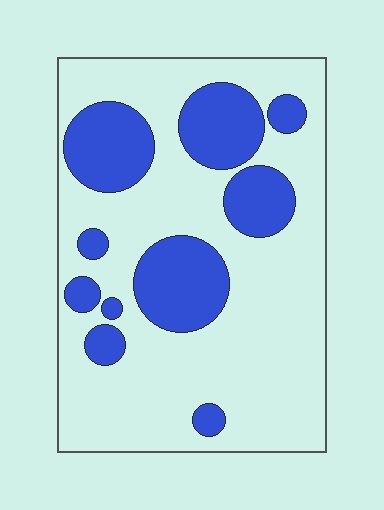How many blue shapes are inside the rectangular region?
10.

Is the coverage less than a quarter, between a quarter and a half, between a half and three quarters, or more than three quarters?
Between a quarter and a half.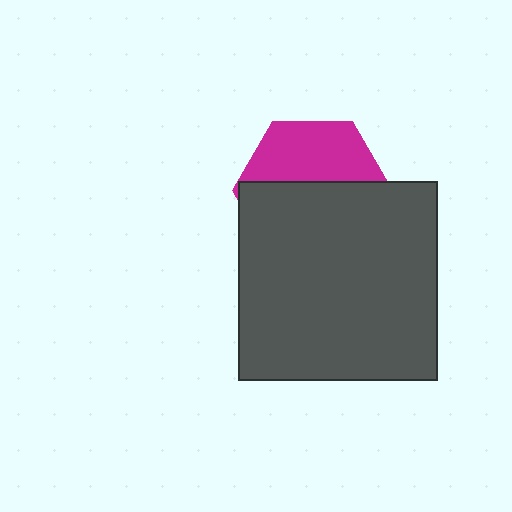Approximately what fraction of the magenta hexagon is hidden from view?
Roughly 59% of the magenta hexagon is hidden behind the dark gray square.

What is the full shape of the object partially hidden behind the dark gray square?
The partially hidden object is a magenta hexagon.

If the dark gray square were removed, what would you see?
You would see the complete magenta hexagon.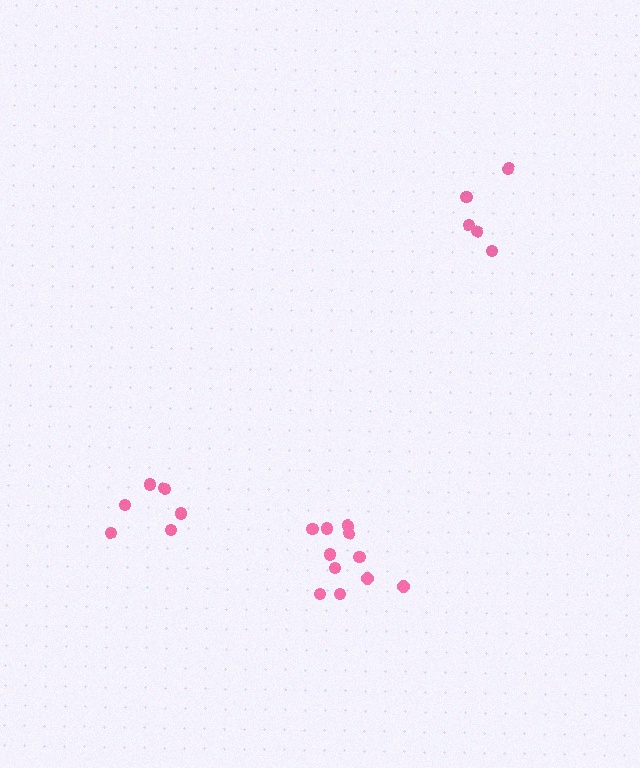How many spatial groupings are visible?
There are 3 spatial groupings.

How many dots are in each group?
Group 1: 5 dots, Group 2: 11 dots, Group 3: 6 dots (22 total).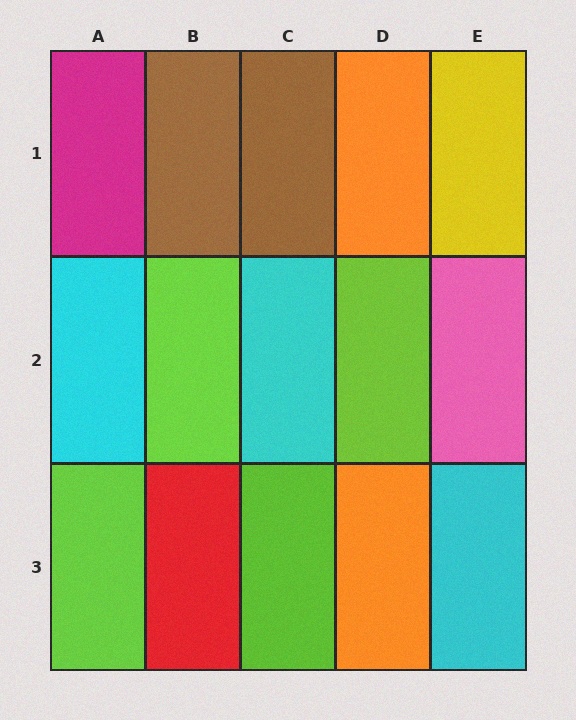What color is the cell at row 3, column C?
Lime.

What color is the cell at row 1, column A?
Magenta.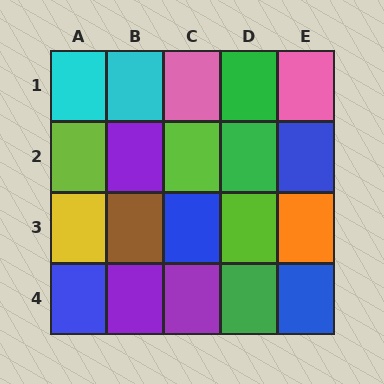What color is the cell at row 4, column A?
Blue.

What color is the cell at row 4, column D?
Green.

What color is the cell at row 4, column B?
Purple.